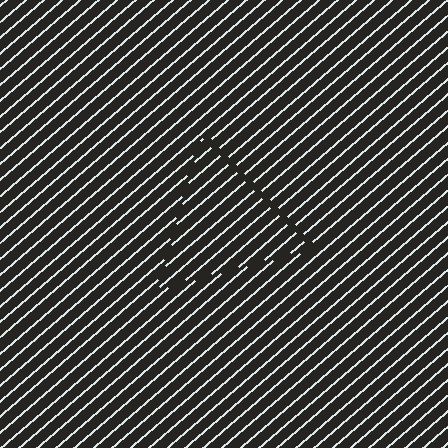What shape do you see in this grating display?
An illusory triangle. The interior of the shape contains the same grating, shifted by half a period — the contour is defined by the phase discontinuity where line-ends from the inner and outer gratings abut.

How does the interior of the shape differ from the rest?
The interior of the shape contains the same grating, shifted by half a period — the contour is defined by the phase discontinuity where line-ends from the inner and outer gratings abut.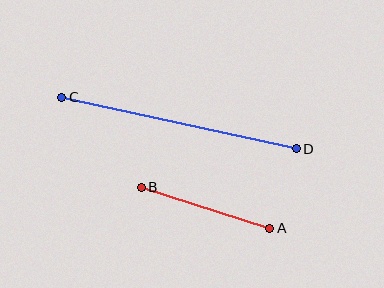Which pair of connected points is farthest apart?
Points C and D are farthest apart.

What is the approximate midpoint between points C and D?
The midpoint is at approximately (179, 123) pixels.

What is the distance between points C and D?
The distance is approximately 240 pixels.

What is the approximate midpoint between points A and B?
The midpoint is at approximately (205, 208) pixels.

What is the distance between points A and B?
The distance is approximately 134 pixels.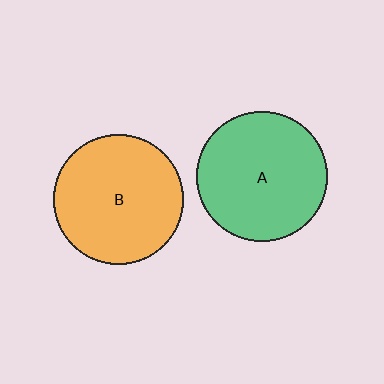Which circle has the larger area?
Circle A (green).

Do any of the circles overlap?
No, none of the circles overlap.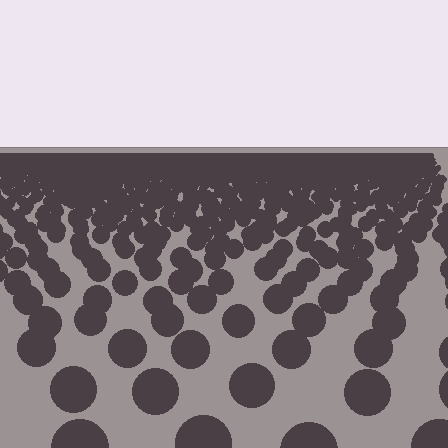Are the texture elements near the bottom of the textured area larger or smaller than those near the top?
Larger. Near the bottom, elements are closer to the viewer and appear at a bigger on-screen size.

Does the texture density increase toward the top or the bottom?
Density increases toward the top.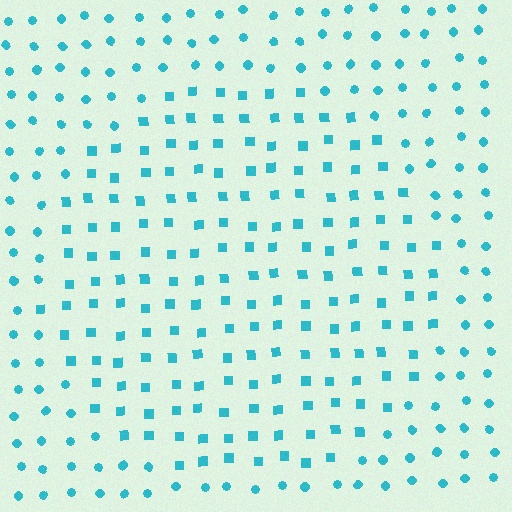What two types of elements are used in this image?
The image uses squares inside the circle region and circles outside it.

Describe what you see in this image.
The image is filled with small cyan elements arranged in a uniform grid. A circle-shaped region contains squares, while the surrounding area contains circles. The boundary is defined purely by the change in element shape.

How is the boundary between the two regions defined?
The boundary is defined by a change in element shape: squares inside vs. circles outside. All elements share the same color and spacing.